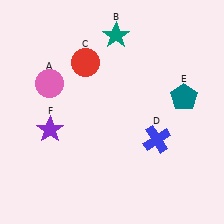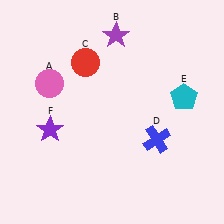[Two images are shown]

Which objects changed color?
B changed from teal to purple. E changed from teal to cyan.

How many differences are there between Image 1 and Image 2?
There are 2 differences between the two images.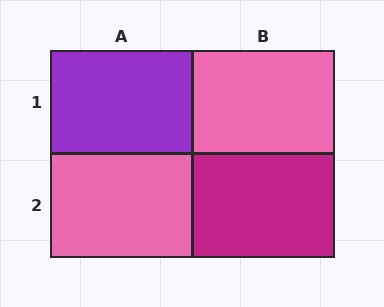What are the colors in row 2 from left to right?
Pink, magenta.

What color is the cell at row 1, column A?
Purple.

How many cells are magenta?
1 cell is magenta.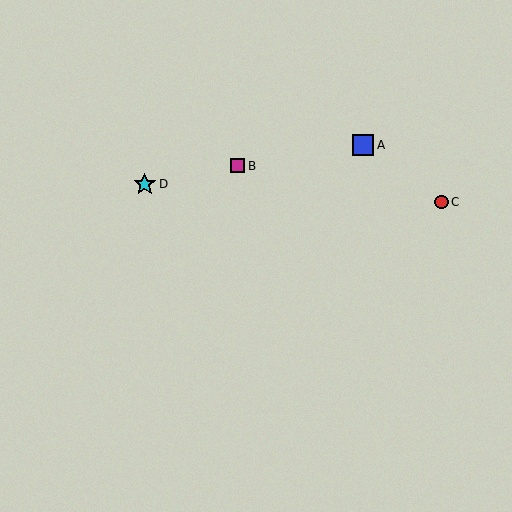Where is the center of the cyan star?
The center of the cyan star is at (145, 184).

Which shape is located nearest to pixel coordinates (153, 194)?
The cyan star (labeled D) at (145, 184) is nearest to that location.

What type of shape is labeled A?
Shape A is a blue square.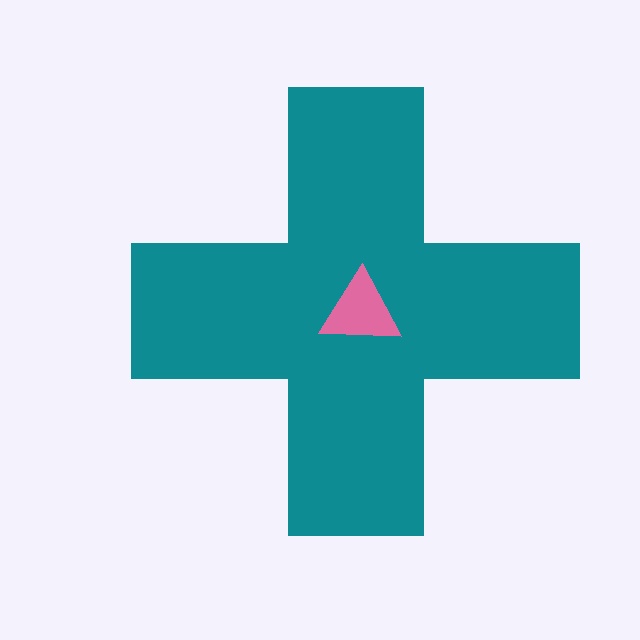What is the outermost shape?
The teal cross.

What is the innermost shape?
The pink triangle.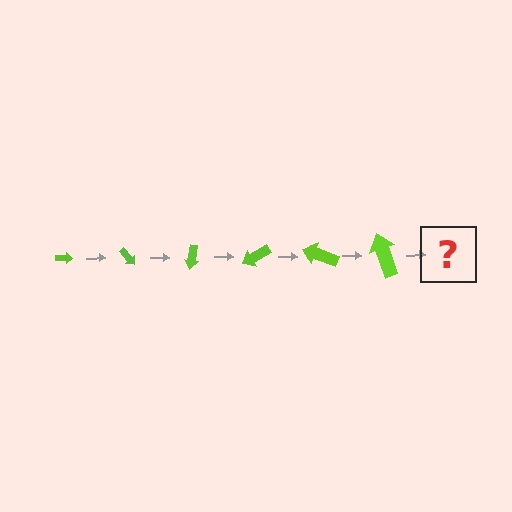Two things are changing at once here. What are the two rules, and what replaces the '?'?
The two rules are that the arrow grows larger each step and it rotates 50 degrees each step. The '?' should be an arrow, larger than the previous one and rotated 300 degrees from the start.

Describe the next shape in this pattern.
It should be an arrow, larger than the previous one and rotated 300 degrees from the start.